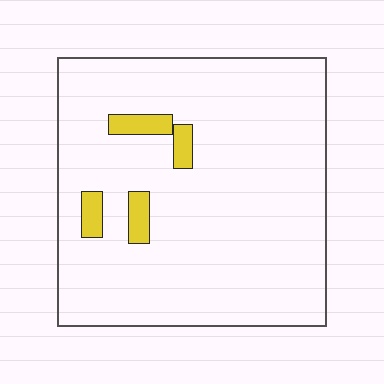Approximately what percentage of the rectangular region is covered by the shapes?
Approximately 5%.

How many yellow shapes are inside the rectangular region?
4.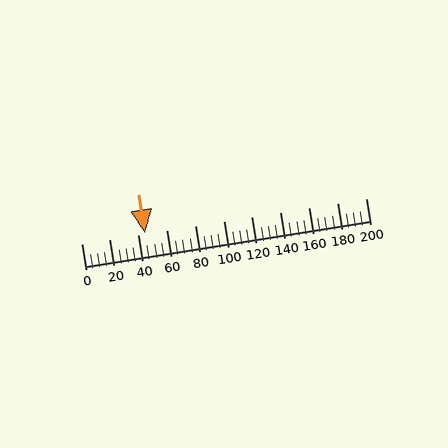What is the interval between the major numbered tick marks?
The major tick marks are spaced 20 units apart.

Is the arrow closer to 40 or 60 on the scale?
The arrow is closer to 40.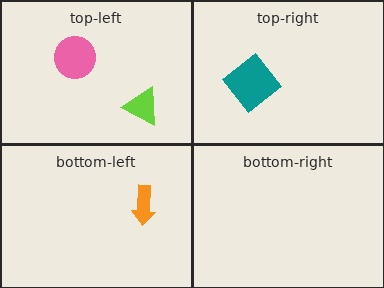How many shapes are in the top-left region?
2.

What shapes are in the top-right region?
The teal diamond.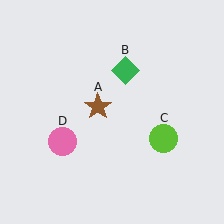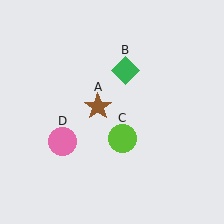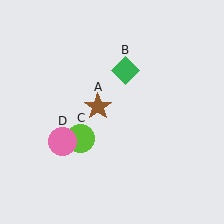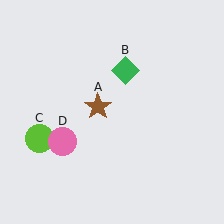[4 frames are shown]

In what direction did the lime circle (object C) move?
The lime circle (object C) moved left.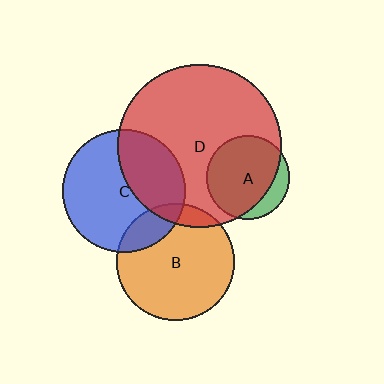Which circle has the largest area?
Circle D (red).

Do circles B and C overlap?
Yes.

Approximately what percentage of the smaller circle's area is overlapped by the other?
Approximately 15%.